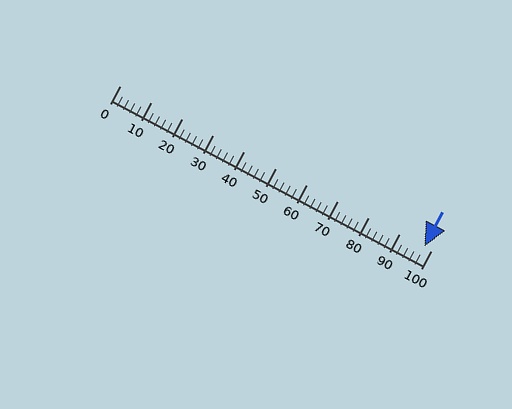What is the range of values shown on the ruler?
The ruler shows values from 0 to 100.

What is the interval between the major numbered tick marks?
The major tick marks are spaced 10 units apart.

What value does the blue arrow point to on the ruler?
The blue arrow points to approximately 98.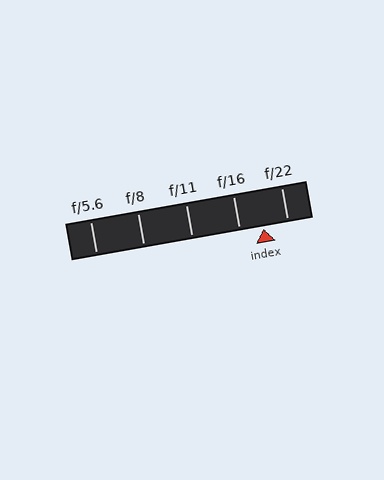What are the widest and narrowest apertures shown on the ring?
The widest aperture shown is f/5.6 and the narrowest is f/22.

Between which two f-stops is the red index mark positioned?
The index mark is between f/16 and f/22.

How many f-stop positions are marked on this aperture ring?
There are 5 f-stop positions marked.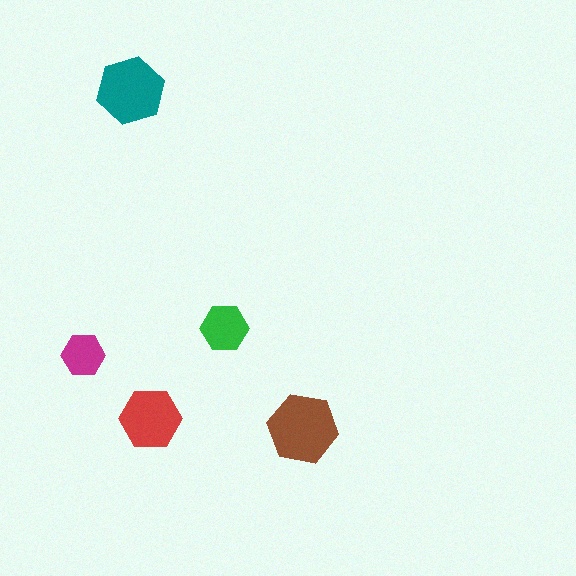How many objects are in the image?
There are 5 objects in the image.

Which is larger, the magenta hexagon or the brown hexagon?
The brown one.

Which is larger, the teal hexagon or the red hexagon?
The teal one.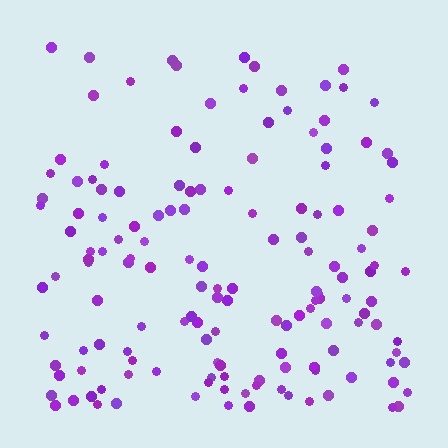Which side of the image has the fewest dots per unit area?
The top.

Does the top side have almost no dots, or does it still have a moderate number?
Still a moderate number, just noticeably fewer than the bottom.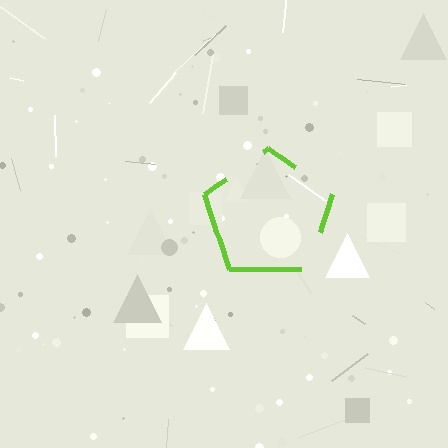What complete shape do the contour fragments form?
The contour fragments form a pentagon.